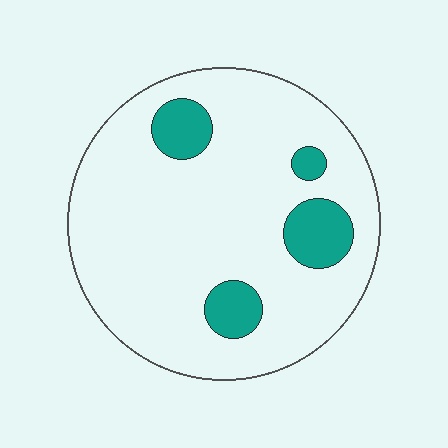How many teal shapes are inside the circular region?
4.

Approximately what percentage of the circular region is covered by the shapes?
Approximately 15%.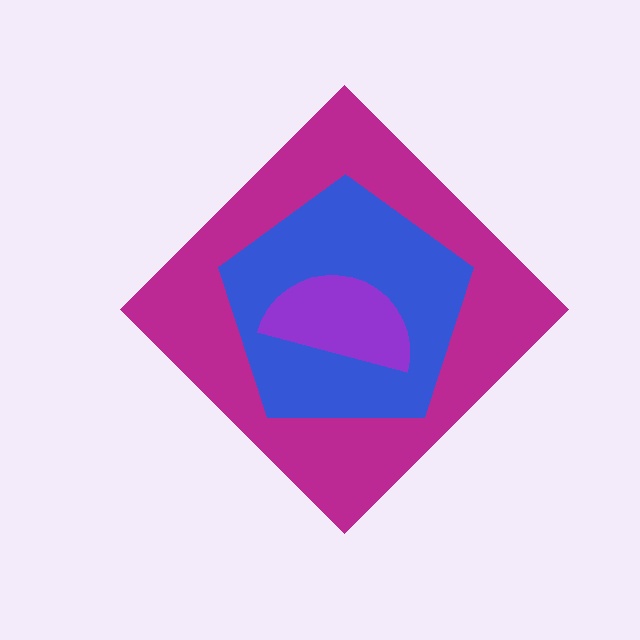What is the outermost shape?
The magenta diamond.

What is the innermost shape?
The purple semicircle.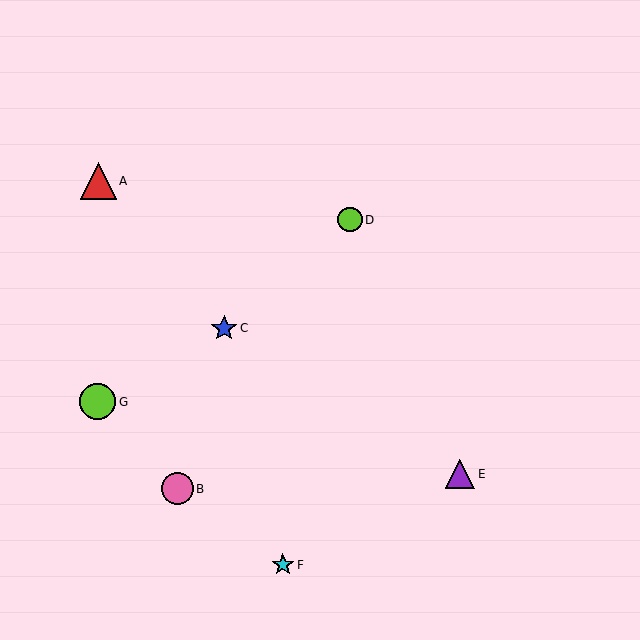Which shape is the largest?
The red triangle (labeled A) is the largest.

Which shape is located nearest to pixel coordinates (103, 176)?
The red triangle (labeled A) at (98, 181) is nearest to that location.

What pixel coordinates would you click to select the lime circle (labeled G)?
Click at (98, 402) to select the lime circle G.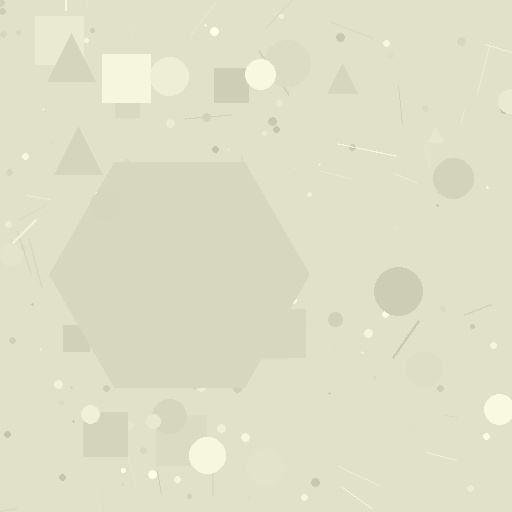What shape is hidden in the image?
A hexagon is hidden in the image.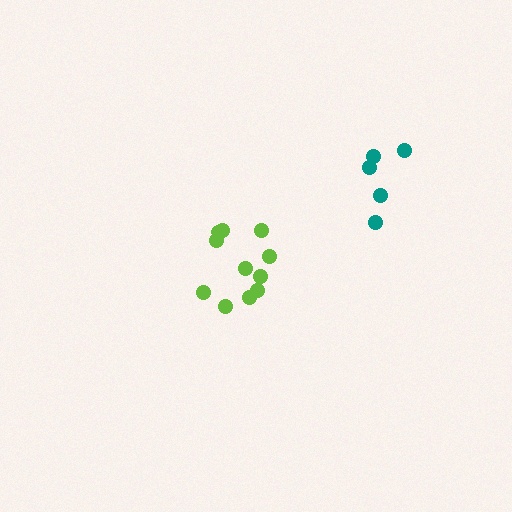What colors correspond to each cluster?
The clusters are colored: teal, lime.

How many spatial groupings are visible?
There are 2 spatial groupings.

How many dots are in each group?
Group 1: 5 dots, Group 2: 11 dots (16 total).